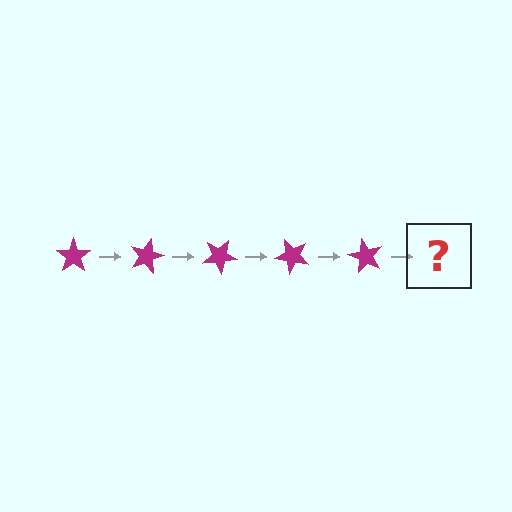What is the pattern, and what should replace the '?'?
The pattern is that the star rotates 15 degrees each step. The '?' should be a magenta star rotated 75 degrees.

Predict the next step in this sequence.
The next step is a magenta star rotated 75 degrees.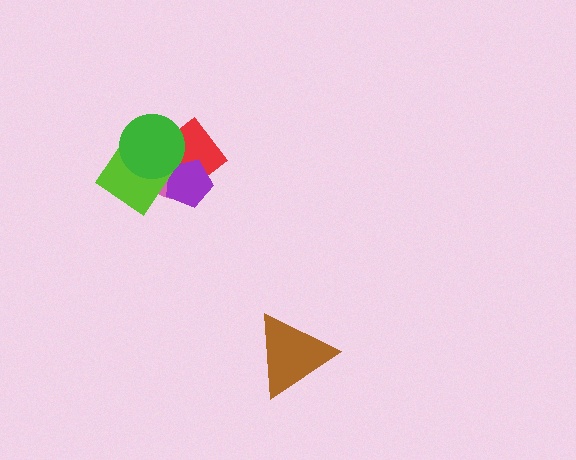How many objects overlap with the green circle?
4 objects overlap with the green circle.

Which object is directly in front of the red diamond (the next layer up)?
The purple pentagon is directly in front of the red diamond.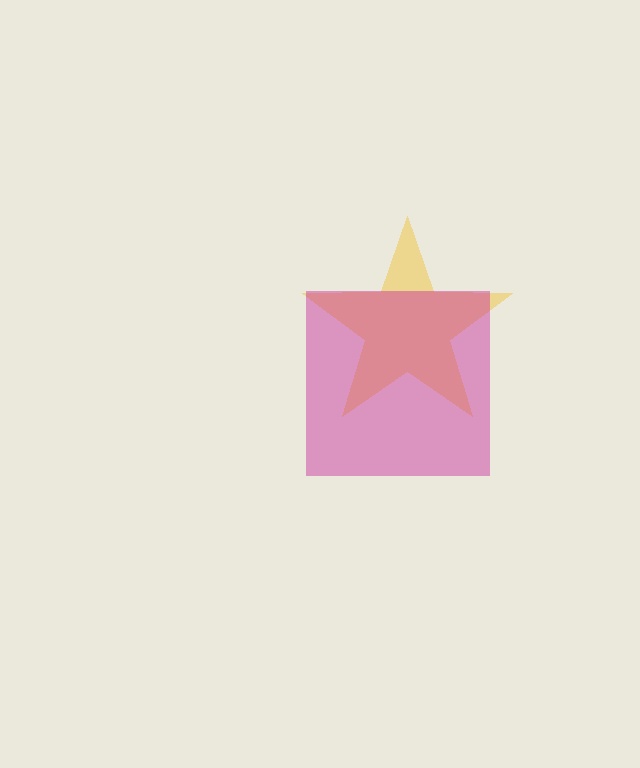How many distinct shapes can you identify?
There are 2 distinct shapes: a yellow star, a magenta square.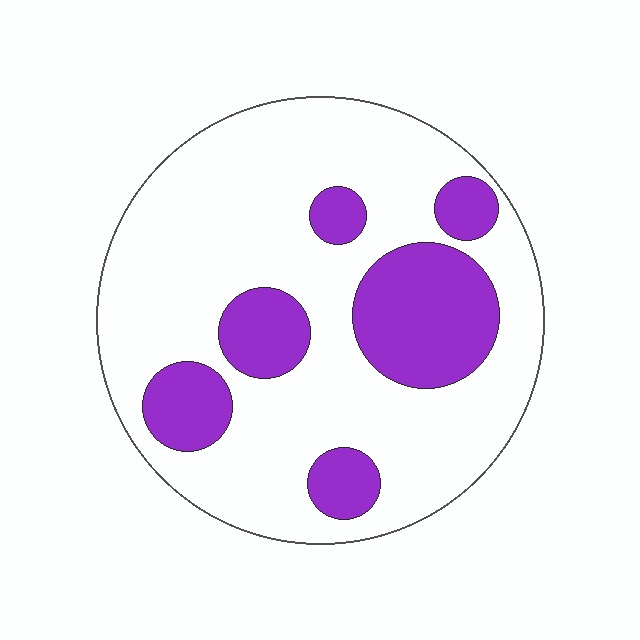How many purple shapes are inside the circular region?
6.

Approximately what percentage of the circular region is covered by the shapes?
Approximately 25%.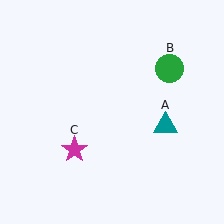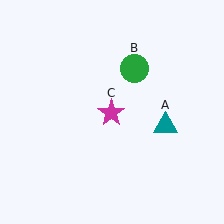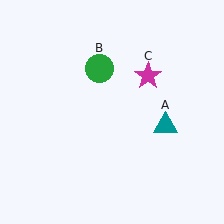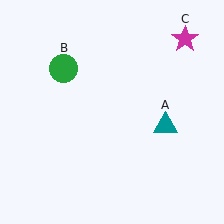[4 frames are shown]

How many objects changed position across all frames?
2 objects changed position: green circle (object B), magenta star (object C).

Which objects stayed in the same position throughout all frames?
Teal triangle (object A) remained stationary.